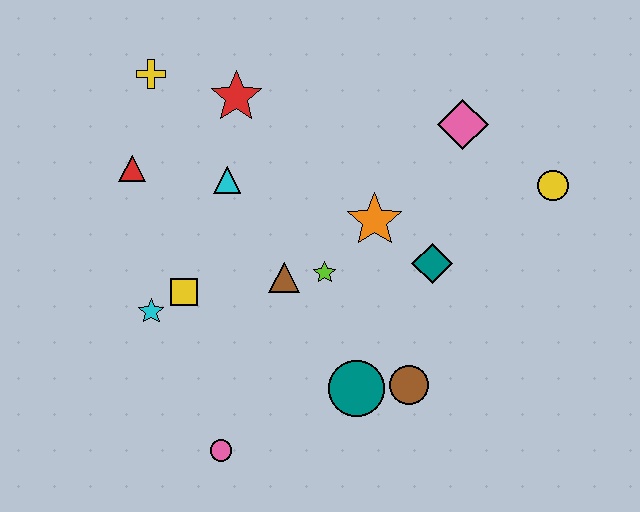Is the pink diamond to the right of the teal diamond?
Yes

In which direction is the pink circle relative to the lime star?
The pink circle is below the lime star.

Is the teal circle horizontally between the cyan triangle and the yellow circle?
Yes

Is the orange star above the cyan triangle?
No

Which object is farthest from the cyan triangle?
The yellow circle is farthest from the cyan triangle.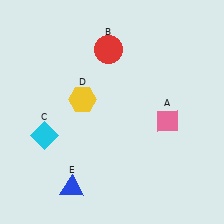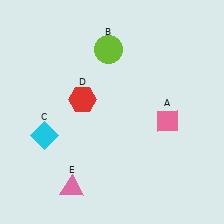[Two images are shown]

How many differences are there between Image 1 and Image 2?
There are 3 differences between the two images.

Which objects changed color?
B changed from red to lime. D changed from yellow to red. E changed from blue to pink.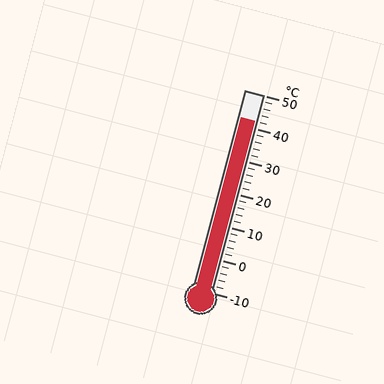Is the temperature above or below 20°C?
The temperature is above 20°C.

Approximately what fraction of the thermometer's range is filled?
The thermometer is filled to approximately 85% of its range.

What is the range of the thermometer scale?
The thermometer scale ranges from -10°C to 50°C.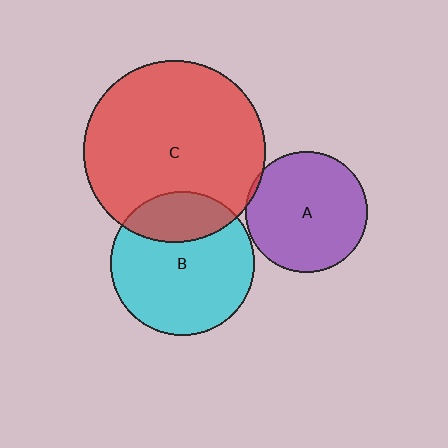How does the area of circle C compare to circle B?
Approximately 1.6 times.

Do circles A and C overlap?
Yes.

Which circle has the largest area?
Circle C (red).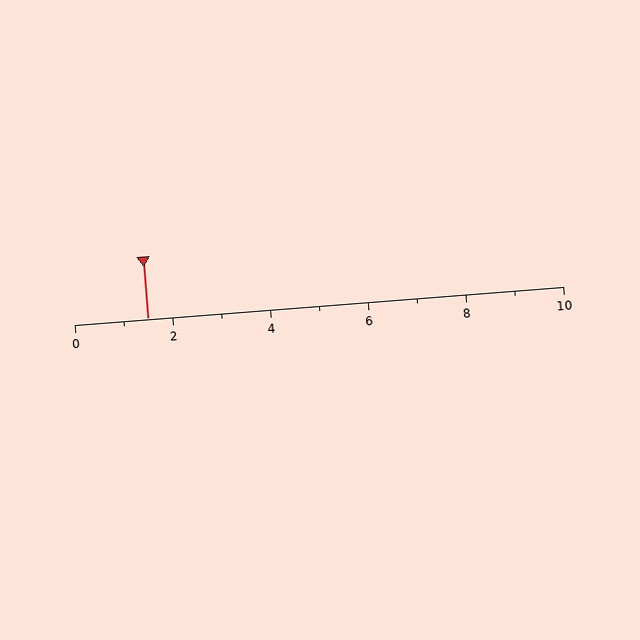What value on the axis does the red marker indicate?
The marker indicates approximately 1.5.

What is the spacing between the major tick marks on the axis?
The major ticks are spaced 2 apart.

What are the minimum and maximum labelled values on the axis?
The axis runs from 0 to 10.